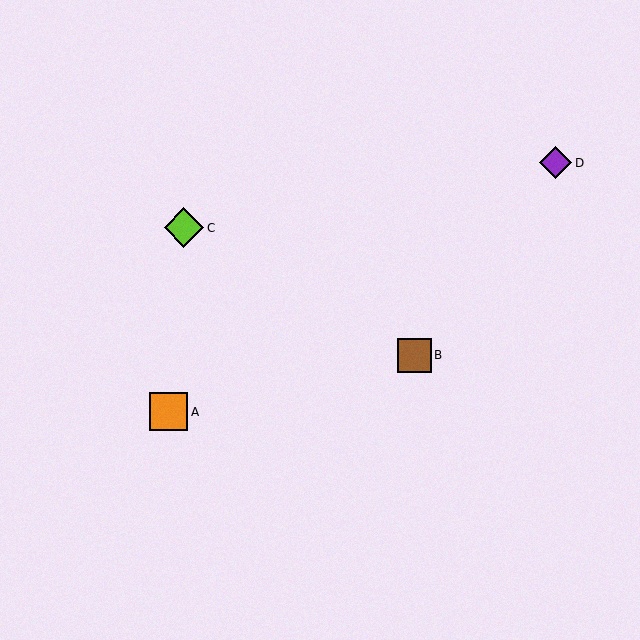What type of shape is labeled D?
Shape D is a purple diamond.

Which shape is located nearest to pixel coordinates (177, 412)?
The orange square (labeled A) at (169, 412) is nearest to that location.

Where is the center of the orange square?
The center of the orange square is at (169, 412).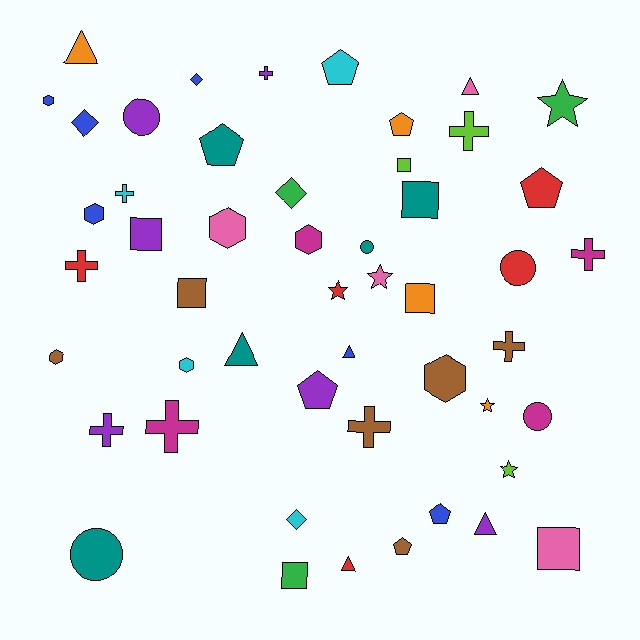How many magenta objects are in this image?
There are 4 magenta objects.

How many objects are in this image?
There are 50 objects.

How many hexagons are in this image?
There are 7 hexagons.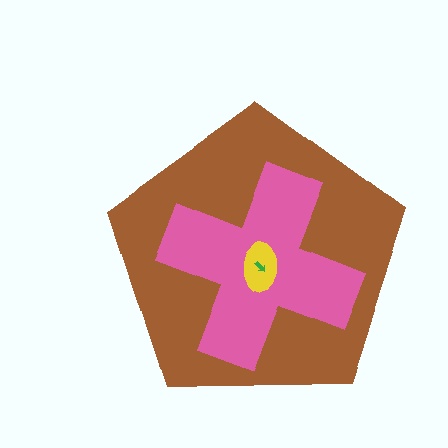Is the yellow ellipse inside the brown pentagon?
Yes.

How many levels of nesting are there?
4.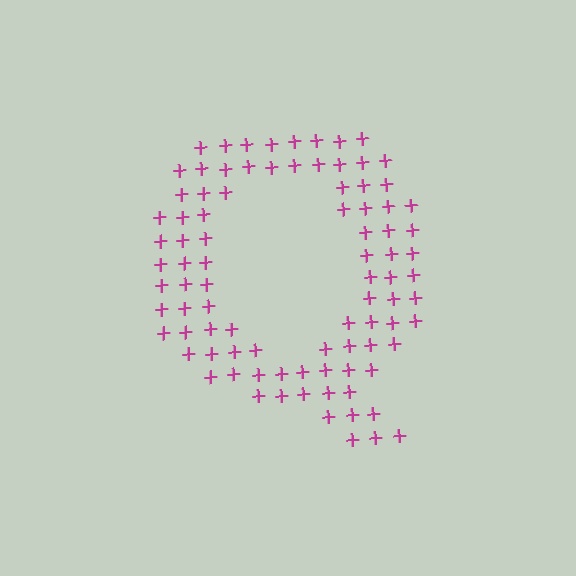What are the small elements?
The small elements are plus signs.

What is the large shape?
The large shape is the letter Q.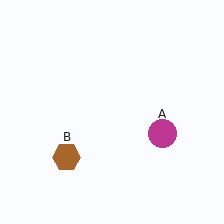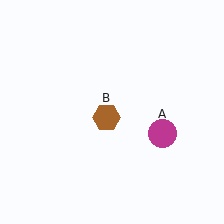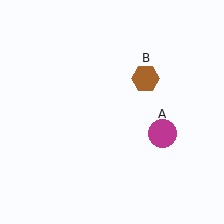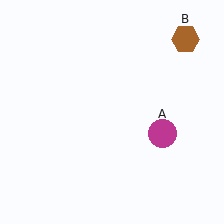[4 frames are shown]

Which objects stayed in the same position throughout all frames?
Magenta circle (object A) remained stationary.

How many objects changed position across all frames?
1 object changed position: brown hexagon (object B).